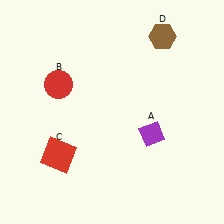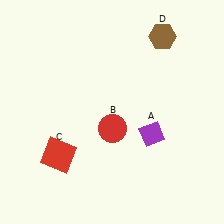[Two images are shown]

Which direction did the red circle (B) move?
The red circle (B) moved right.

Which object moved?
The red circle (B) moved right.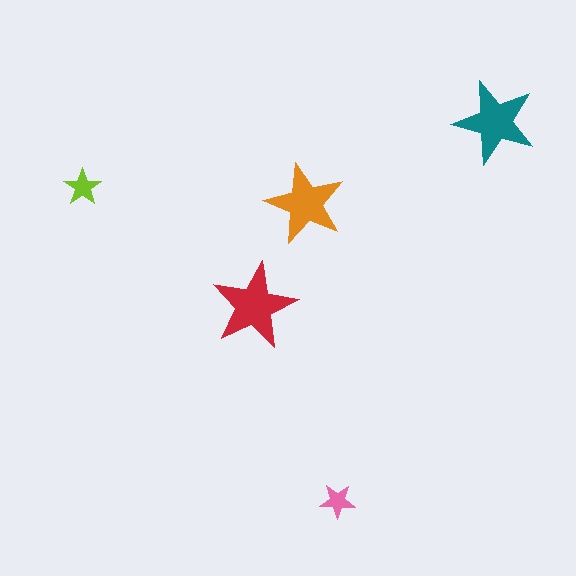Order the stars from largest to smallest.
the red one, the teal one, the orange one, the lime one, the pink one.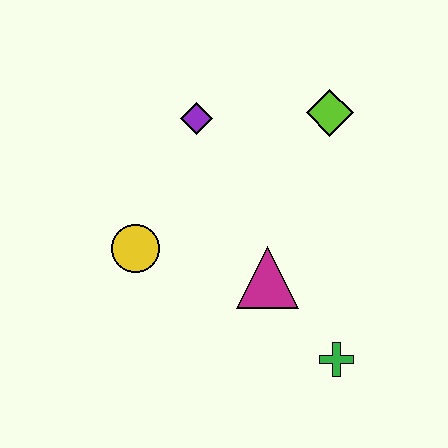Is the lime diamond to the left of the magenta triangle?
No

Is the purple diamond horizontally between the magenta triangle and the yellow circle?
Yes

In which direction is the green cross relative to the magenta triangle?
The green cross is below the magenta triangle.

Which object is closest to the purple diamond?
The lime diamond is closest to the purple diamond.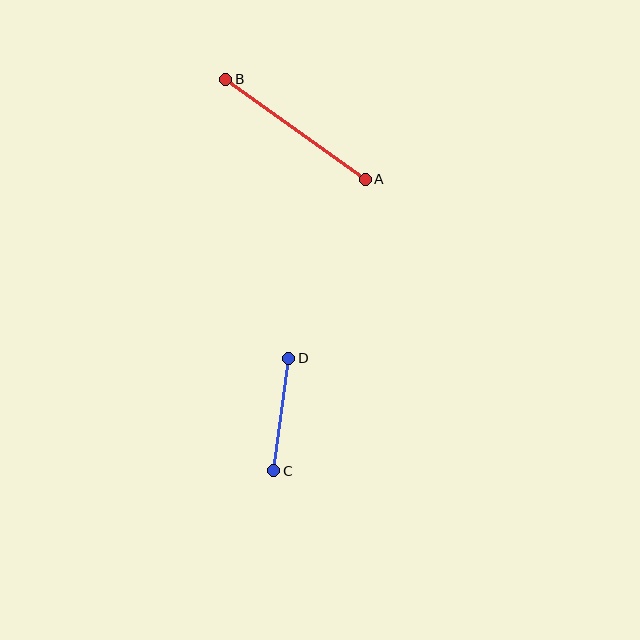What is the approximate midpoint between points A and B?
The midpoint is at approximately (295, 129) pixels.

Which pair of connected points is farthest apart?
Points A and B are farthest apart.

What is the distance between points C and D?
The distance is approximately 114 pixels.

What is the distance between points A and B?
The distance is approximately 172 pixels.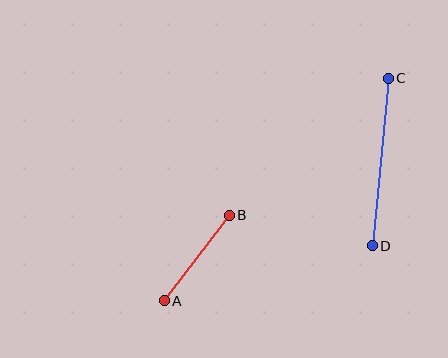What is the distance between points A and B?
The distance is approximately 107 pixels.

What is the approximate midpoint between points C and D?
The midpoint is at approximately (380, 162) pixels.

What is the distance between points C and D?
The distance is approximately 168 pixels.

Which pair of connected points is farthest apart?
Points C and D are farthest apart.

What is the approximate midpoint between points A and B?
The midpoint is at approximately (197, 258) pixels.